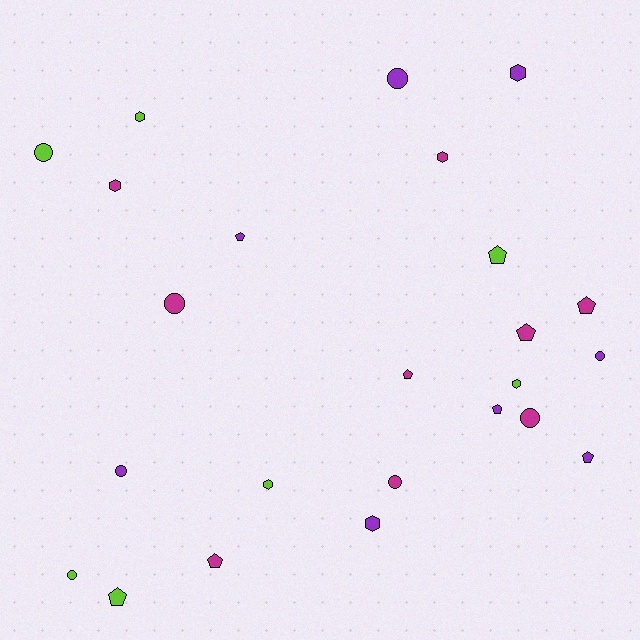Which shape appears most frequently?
Pentagon, with 9 objects.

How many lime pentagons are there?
There are 2 lime pentagons.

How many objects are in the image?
There are 24 objects.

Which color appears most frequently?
Magenta, with 9 objects.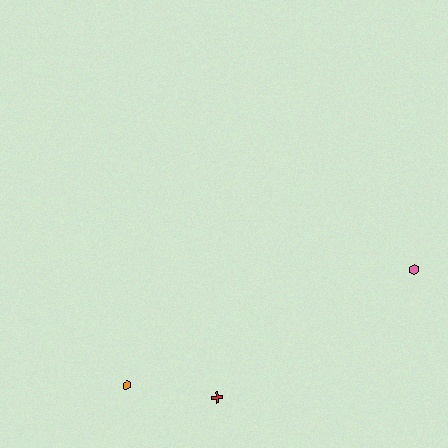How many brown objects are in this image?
There are no brown objects.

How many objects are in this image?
There are 3 objects.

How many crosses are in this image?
There is 1 cross.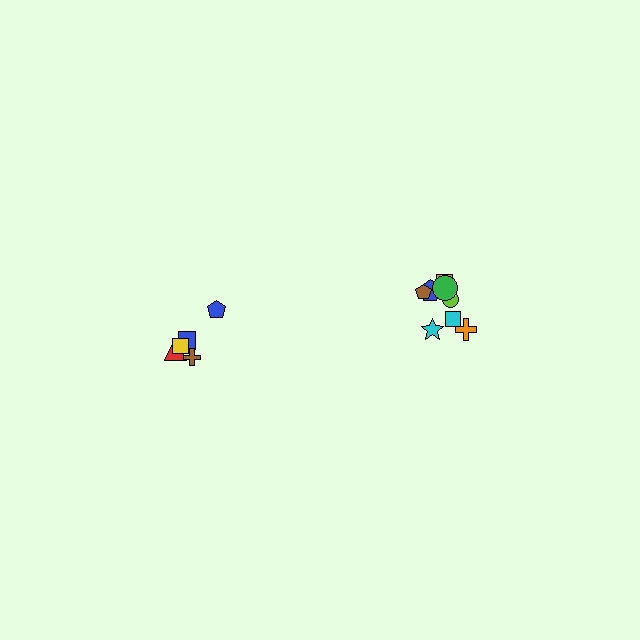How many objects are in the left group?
There are 5 objects.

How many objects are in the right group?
There are 8 objects.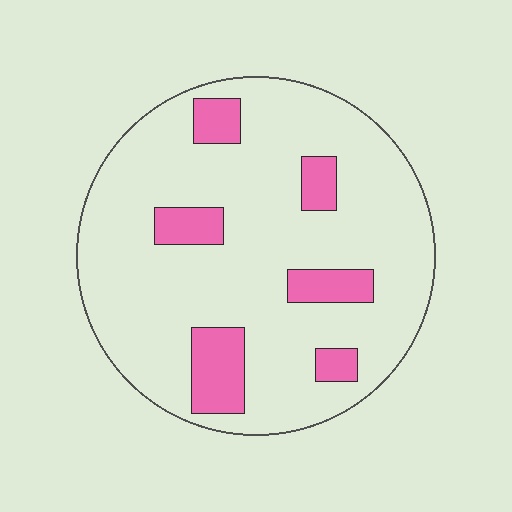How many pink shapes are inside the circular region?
6.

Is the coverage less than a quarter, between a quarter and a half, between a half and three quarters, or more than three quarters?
Less than a quarter.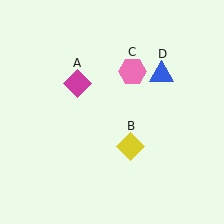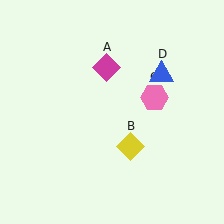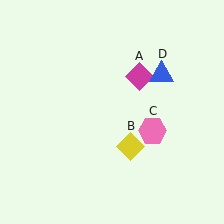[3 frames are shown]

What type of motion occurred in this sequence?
The magenta diamond (object A), pink hexagon (object C) rotated clockwise around the center of the scene.